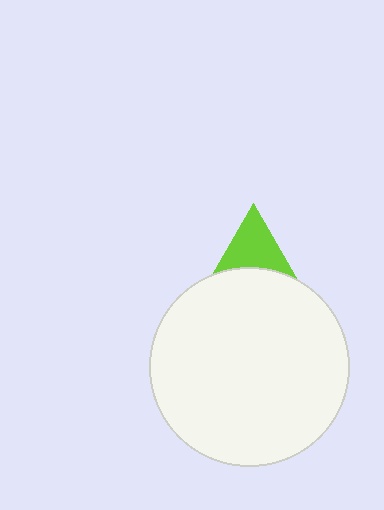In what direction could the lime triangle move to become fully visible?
The lime triangle could move up. That would shift it out from behind the white circle entirely.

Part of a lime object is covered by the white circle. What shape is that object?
It is a triangle.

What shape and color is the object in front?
The object in front is a white circle.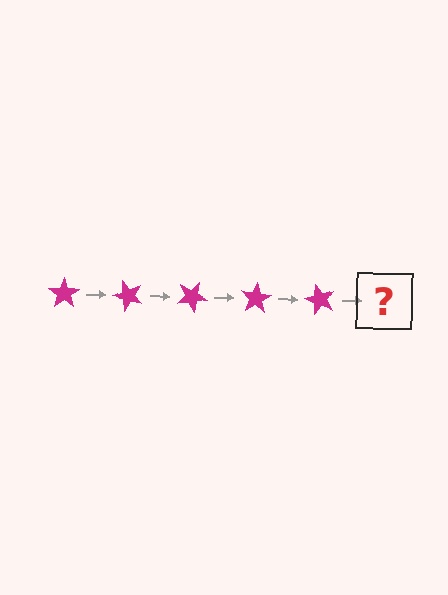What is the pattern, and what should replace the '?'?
The pattern is that the star rotates 50 degrees each step. The '?' should be a magenta star rotated 250 degrees.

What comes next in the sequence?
The next element should be a magenta star rotated 250 degrees.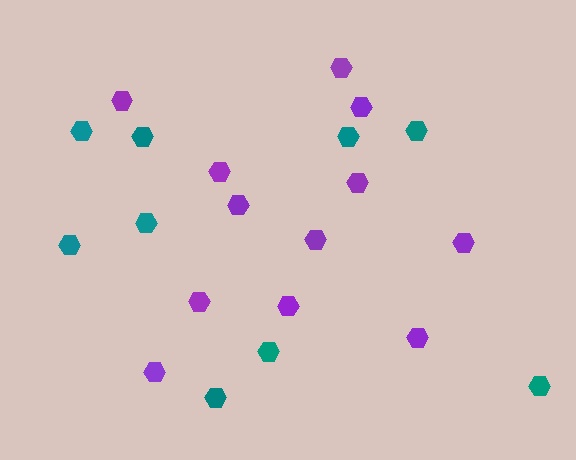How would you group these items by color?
There are 2 groups: one group of purple hexagons (12) and one group of teal hexagons (9).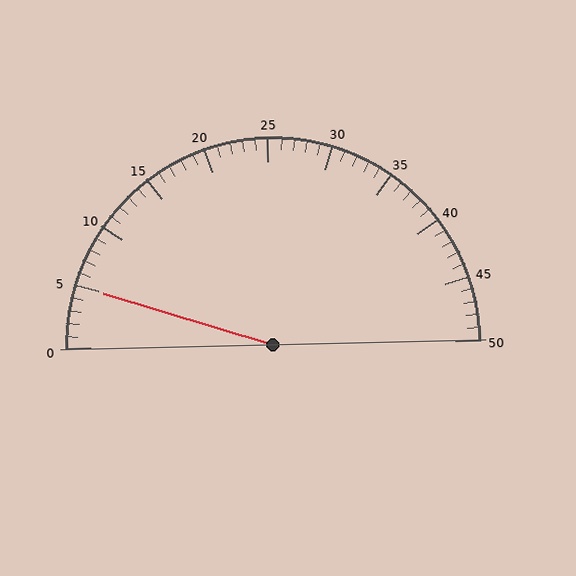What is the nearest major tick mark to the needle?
The nearest major tick mark is 5.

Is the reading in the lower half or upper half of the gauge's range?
The reading is in the lower half of the range (0 to 50).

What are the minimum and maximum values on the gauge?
The gauge ranges from 0 to 50.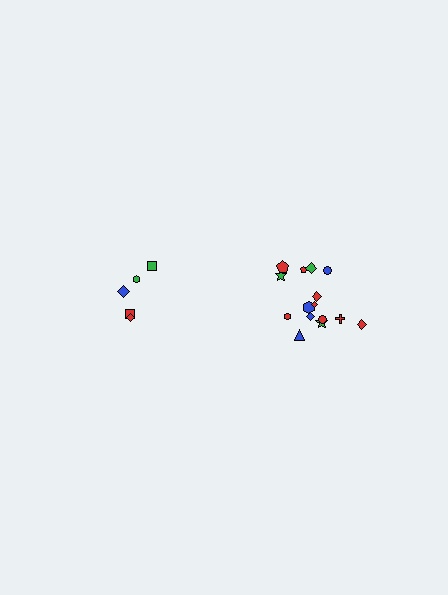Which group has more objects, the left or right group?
The right group.